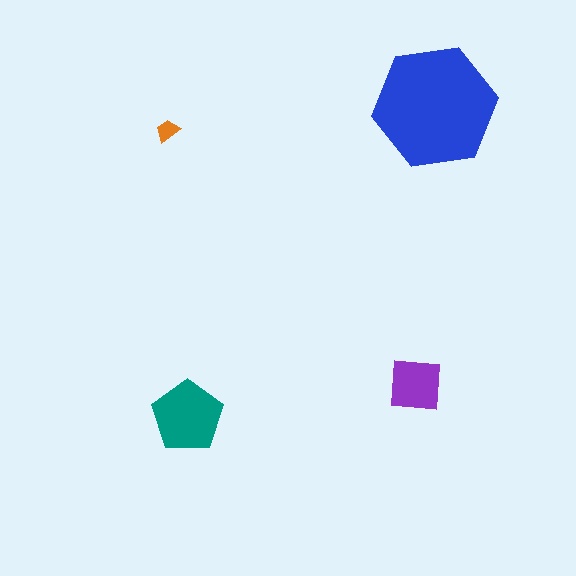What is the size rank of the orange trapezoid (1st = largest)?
4th.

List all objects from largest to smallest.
The blue hexagon, the teal pentagon, the purple square, the orange trapezoid.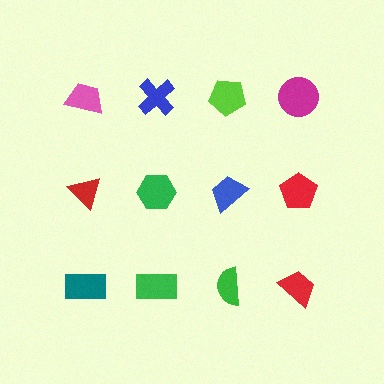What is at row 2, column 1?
A red triangle.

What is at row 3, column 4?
A red trapezoid.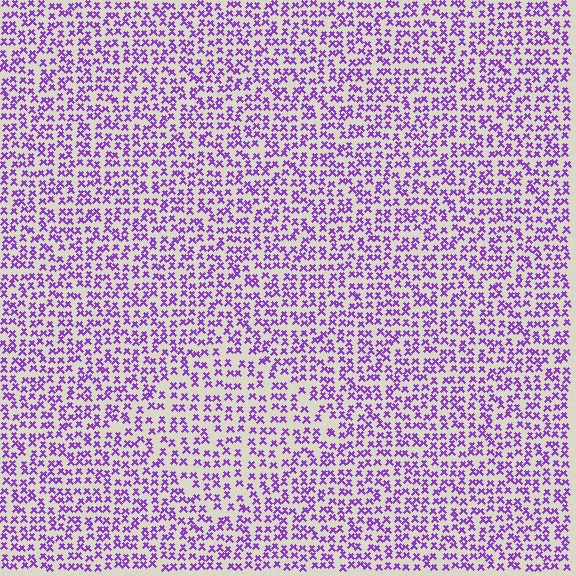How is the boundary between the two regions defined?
The boundary is defined by a change in element density (approximately 1.4x ratio). All elements are the same color, size, and shape.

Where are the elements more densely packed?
The elements are more densely packed outside the diamond boundary.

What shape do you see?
I see a diamond.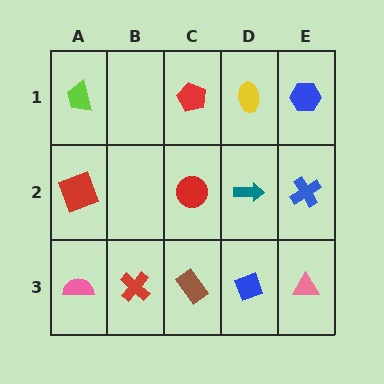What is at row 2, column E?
A blue cross.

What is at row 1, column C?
A red pentagon.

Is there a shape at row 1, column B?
No, that cell is empty.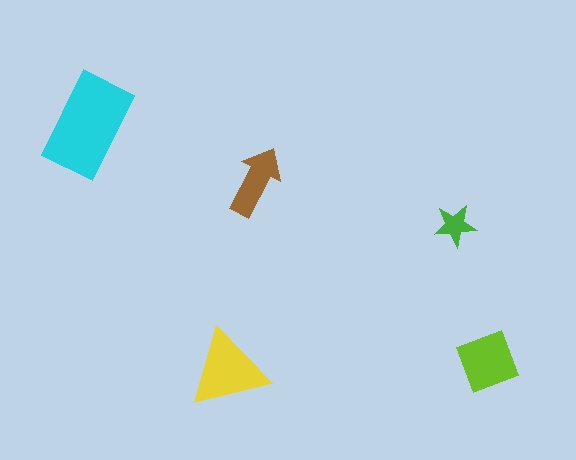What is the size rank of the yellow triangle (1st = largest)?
2nd.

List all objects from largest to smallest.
The cyan rectangle, the yellow triangle, the lime diamond, the brown arrow, the green star.